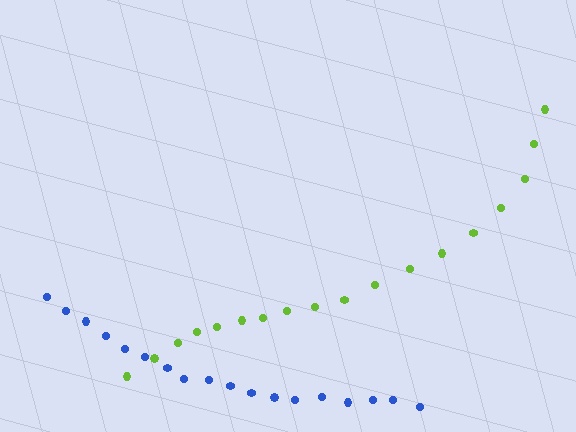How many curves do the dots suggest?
There are 2 distinct paths.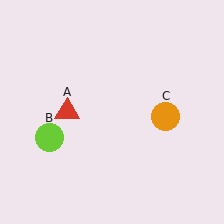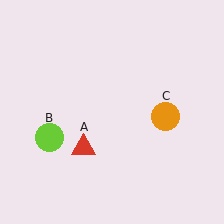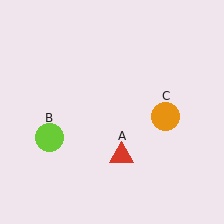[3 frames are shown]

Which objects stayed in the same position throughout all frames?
Lime circle (object B) and orange circle (object C) remained stationary.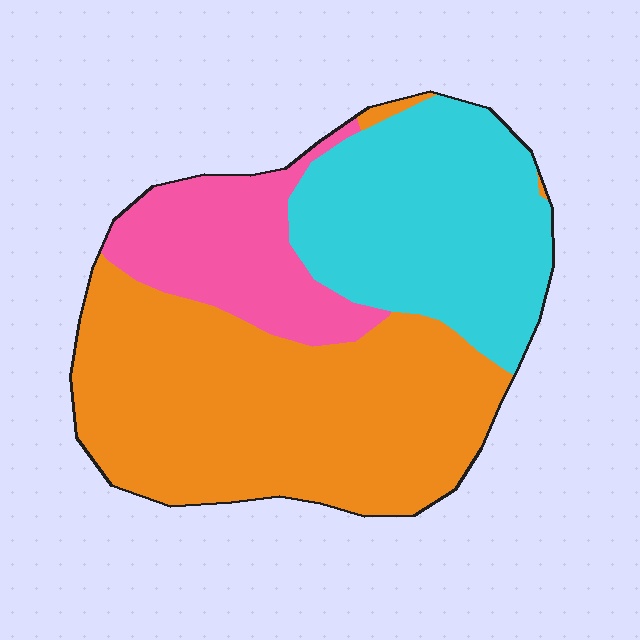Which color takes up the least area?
Pink, at roughly 20%.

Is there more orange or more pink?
Orange.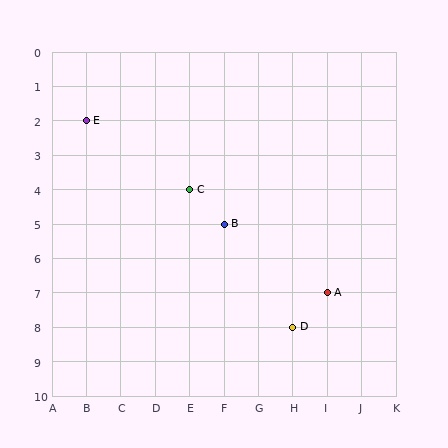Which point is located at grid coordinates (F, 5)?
Point B is at (F, 5).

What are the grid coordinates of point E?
Point E is at grid coordinates (B, 2).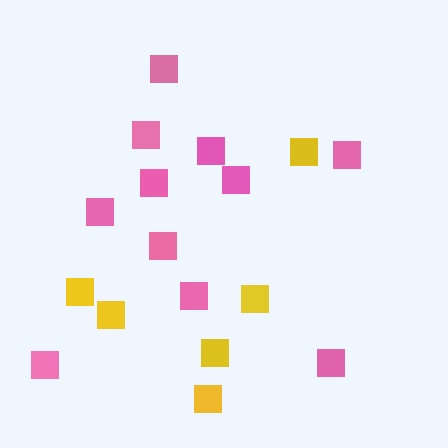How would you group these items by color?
There are 2 groups: one group of pink squares (11) and one group of yellow squares (6).